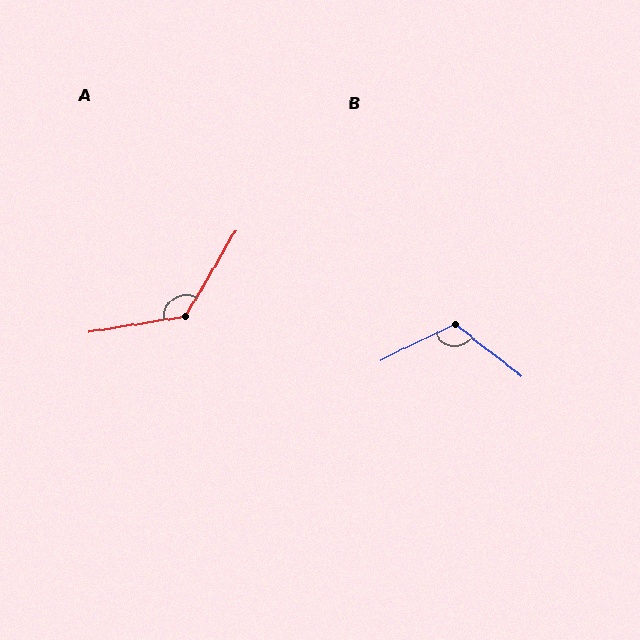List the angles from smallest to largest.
B (117°), A (130°).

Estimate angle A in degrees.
Approximately 130 degrees.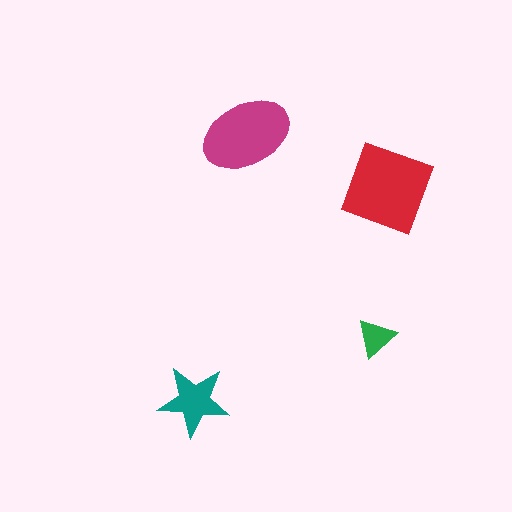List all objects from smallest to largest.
The green triangle, the teal star, the magenta ellipse, the red diamond.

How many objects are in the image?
There are 4 objects in the image.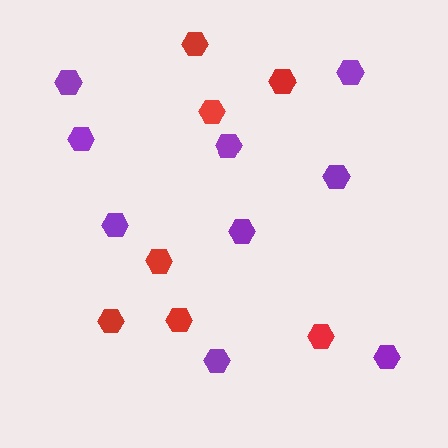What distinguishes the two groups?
There are 2 groups: one group of red hexagons (7) and one group of purple hexagons (9).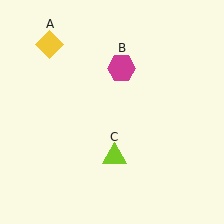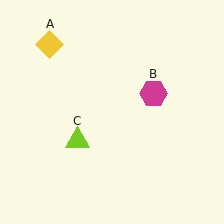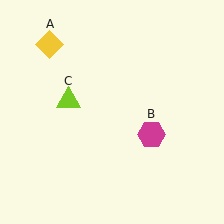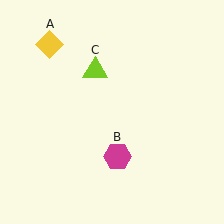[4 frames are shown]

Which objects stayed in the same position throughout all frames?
Yellow diamond (object A) remained stationary.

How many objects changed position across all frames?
2 objects changed position: magenta hexagon (object B), lime triangle (object C).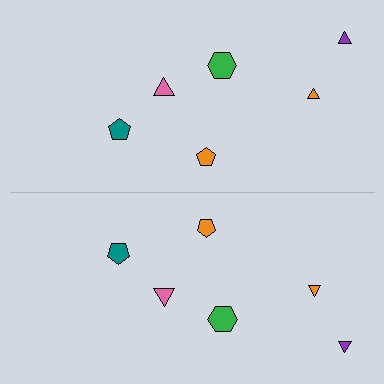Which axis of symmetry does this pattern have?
The pattern has a horizontal axis of symmetry running through the center of the image.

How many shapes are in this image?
There are 12 shapes in this image.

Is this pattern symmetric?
Yes, this pattern has bilateral (reflection) symmetry.